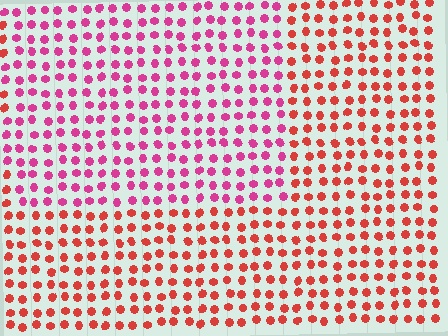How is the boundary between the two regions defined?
The boundary is defined purely by a slight shift in hue (about 36 degrees). Spacing, size, and orientation are identical on both sides.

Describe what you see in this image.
The image is filled with small red elements in a uniform arrangement. A rectangle-shaped region is visible where the elements are tinted to a slightly different hue, forming a subtle color boundary.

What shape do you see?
I see a rectangle.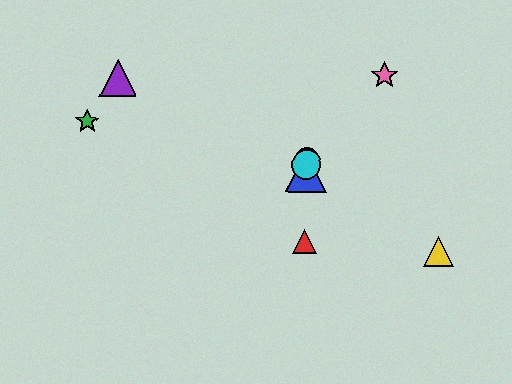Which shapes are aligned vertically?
The red triangle, the blue triangle, the orange circle, the cyan circle are aligned vertically.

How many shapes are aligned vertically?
4 shapes (the red triangle, the blue triangle, the orange circle, the cyan circle) are aligned vertically.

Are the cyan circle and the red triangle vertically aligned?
Yes, both are at x≈306.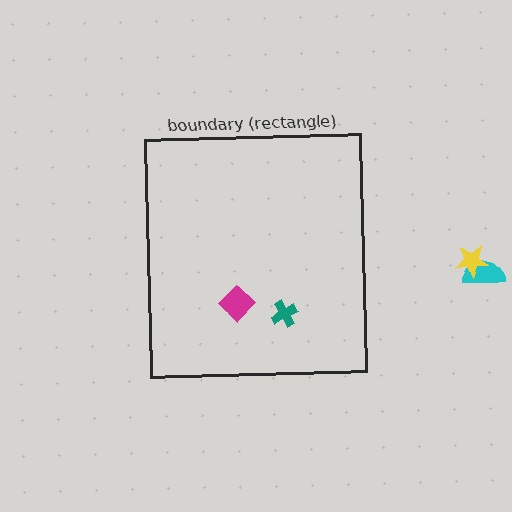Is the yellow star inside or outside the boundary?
Outside.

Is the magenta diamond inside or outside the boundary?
Inside.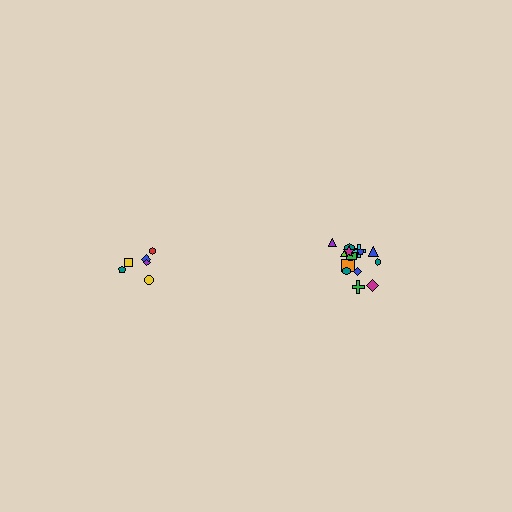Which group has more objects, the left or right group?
The right group.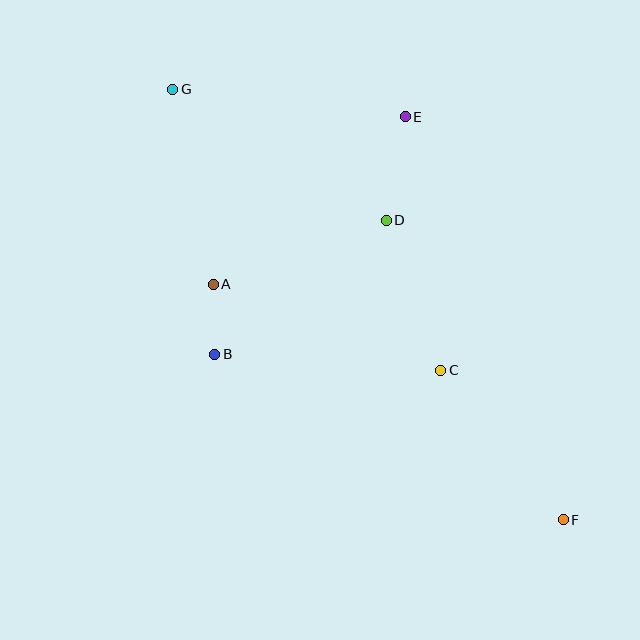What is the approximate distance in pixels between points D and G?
The distance between D and G is approximately 250 pixels.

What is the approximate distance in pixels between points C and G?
The distance between C and G is approximately 388 pixels.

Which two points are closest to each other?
Points A and B are closest to each other.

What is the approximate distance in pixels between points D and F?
The distance between D and F is approximately 348 pixels.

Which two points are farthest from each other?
Points F and G are farthest from each other.